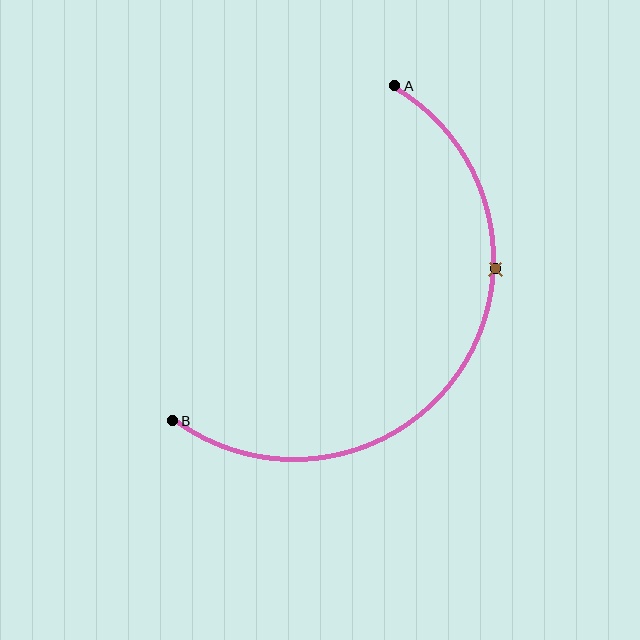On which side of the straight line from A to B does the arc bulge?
The arc bulges to the right of the straight line connecting A and B.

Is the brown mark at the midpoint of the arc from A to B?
No. The brown mark lies on the arc but is closer to endpoint A. The arc midpoint would be at the point on the curve equidistant along the arc from both A and B.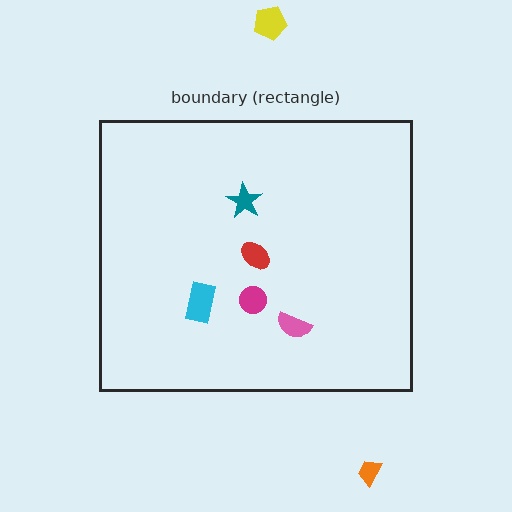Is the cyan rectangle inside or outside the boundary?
Inside.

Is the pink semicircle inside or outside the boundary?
Inside.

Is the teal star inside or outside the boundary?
Inside.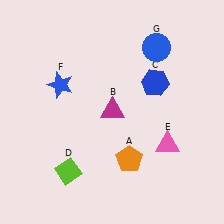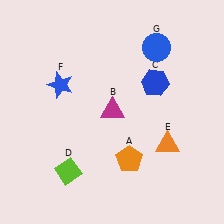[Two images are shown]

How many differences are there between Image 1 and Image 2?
There is 1 difference between the two images.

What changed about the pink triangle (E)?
In Image 1, E is pink. In Image 2, it changed to orange.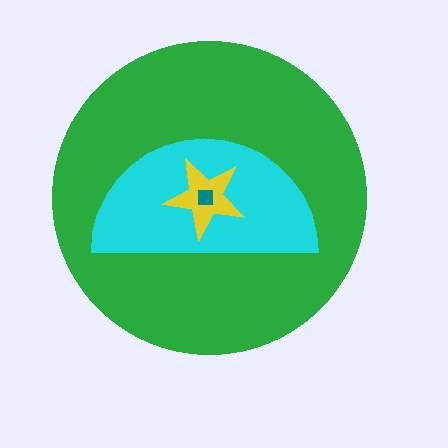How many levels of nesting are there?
4.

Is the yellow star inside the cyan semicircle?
Yes.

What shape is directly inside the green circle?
The cyan semicircle.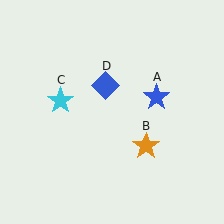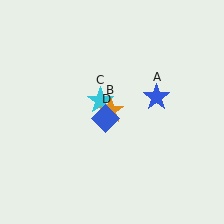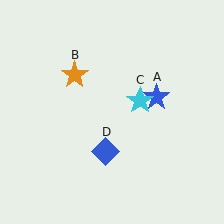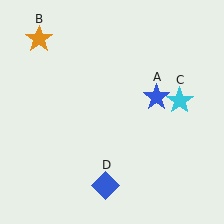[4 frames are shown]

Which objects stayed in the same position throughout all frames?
Blue star (object A) remained stationary.